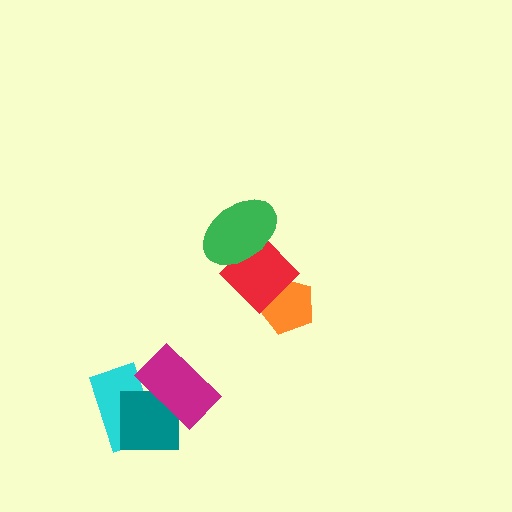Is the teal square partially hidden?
Yes, it is partially covered by another shape.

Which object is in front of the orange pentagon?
The red diamond is in front of the orange pentagon.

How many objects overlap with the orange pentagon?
1 object overlaps with the orange pentagon.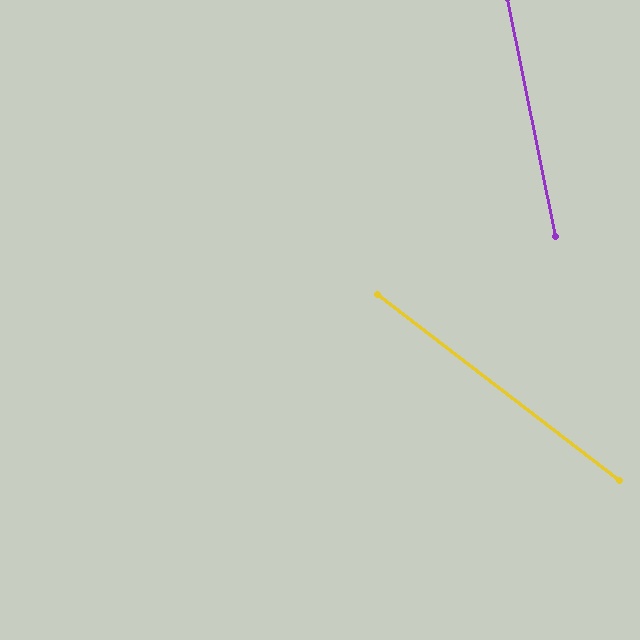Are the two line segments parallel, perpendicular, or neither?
Neither parallel nor perpendicular — they differ by about 41°.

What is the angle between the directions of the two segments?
Approximately 41 degrees.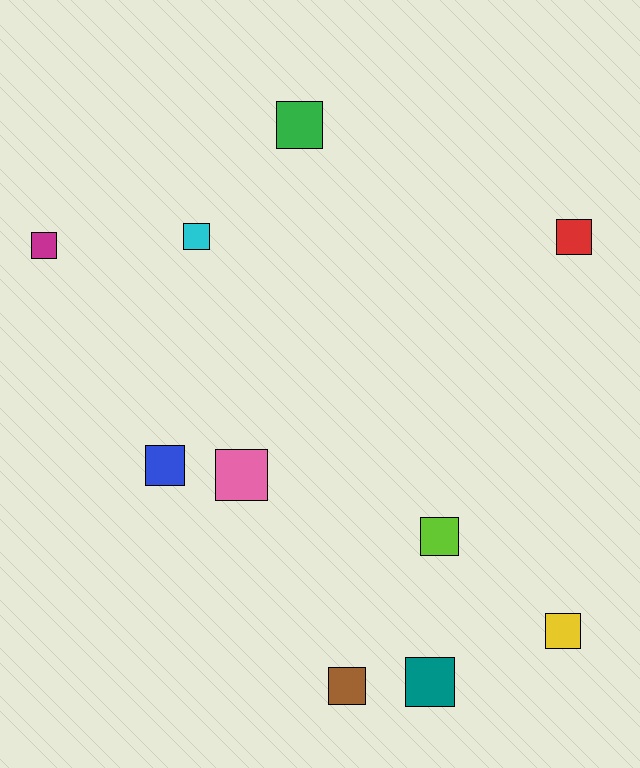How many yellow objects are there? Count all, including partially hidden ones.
There is 1 yellow object.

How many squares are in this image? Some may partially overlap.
There are 10 squares.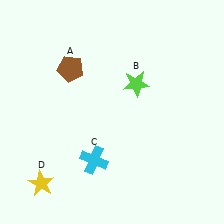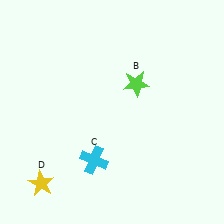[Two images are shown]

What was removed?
The brown pentagon (A) was removed in Image 2.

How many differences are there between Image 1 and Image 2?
There is 1 difference between the two images.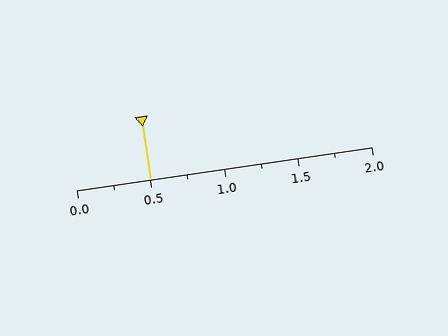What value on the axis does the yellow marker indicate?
The marker indicates approximately 0.5.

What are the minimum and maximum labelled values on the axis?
The axis runs from 0.0 to 2.0.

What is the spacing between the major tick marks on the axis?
The major ticks are spaced 0.5 apart.